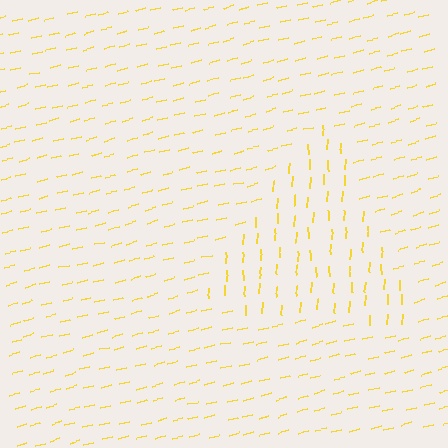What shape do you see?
I see a triangle.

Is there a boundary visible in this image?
Yes, there is a texture boundary formed by a change in line orientation.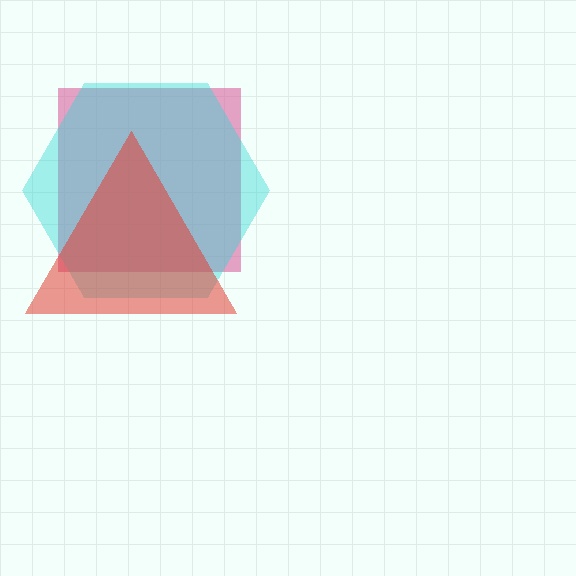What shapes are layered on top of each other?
The layered shapes are: a pink square, a cyan hexagon, a red triangle.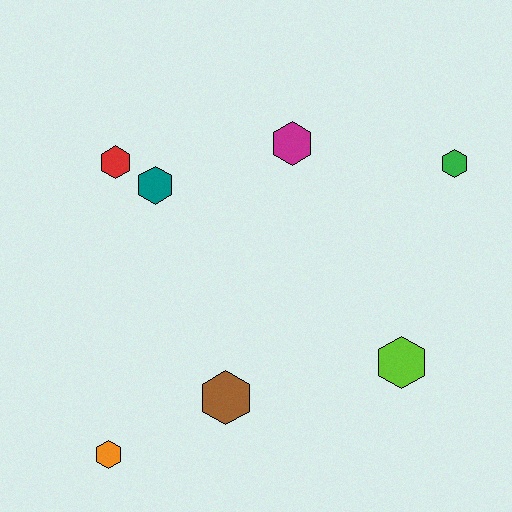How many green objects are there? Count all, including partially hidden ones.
There is 1 green object.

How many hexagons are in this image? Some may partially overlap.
There are 7 hexagons.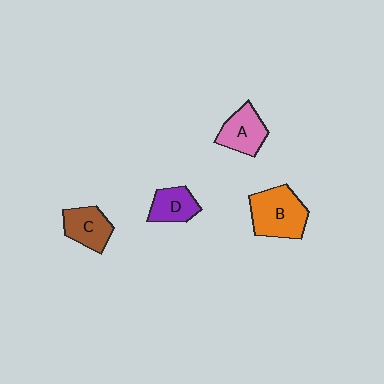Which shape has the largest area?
Shape B (orange).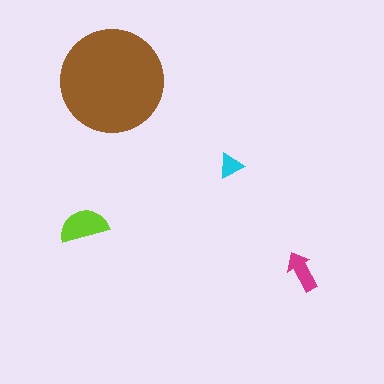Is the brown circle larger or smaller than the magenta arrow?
Larger.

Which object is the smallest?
The cyan triangle.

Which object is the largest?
The brown circle.